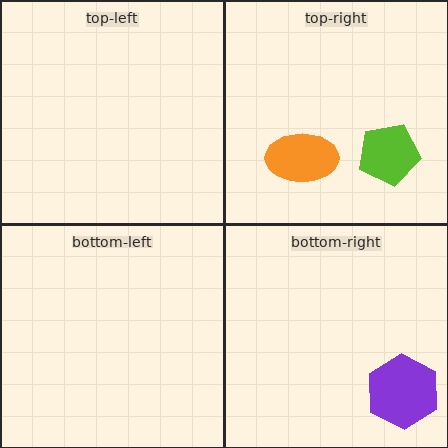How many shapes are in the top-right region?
2.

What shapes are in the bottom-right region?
The purple hexagon.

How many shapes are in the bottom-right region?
1.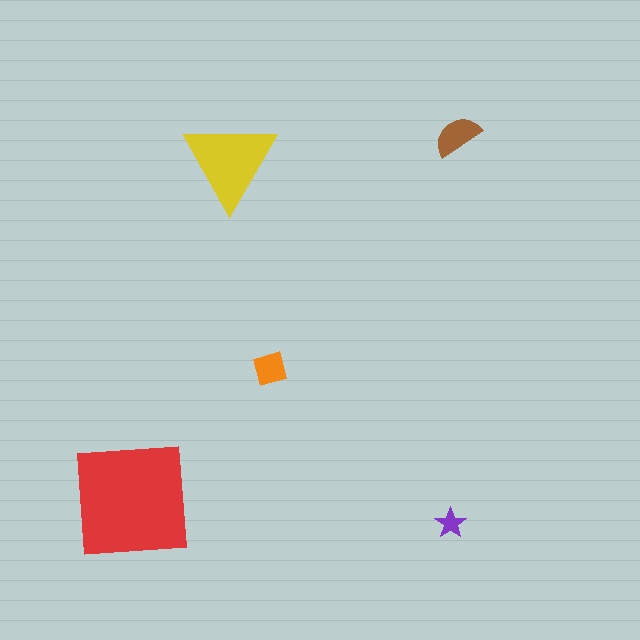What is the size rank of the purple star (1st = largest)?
5th.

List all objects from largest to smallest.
The red square, the yellow triangle, the brown semicircle, the orange square, the purple star.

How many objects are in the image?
There are 5 objects in the image.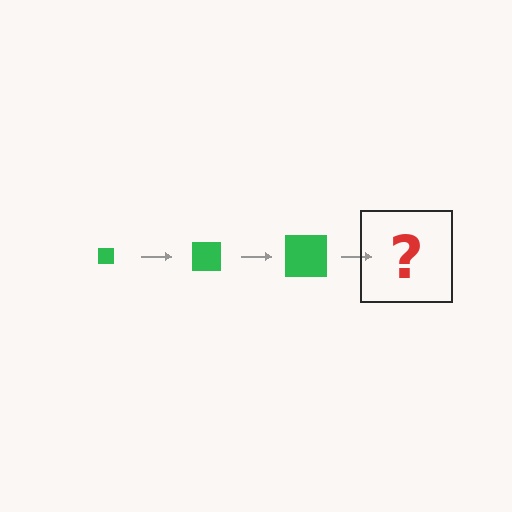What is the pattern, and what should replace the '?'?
The pattern is that the square gets progressively larger each step. The '?' should be a green square, larger than the previous one.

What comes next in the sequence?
The next element should be a green square, larger than the previous one.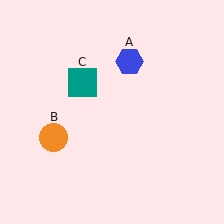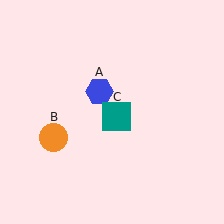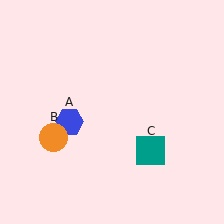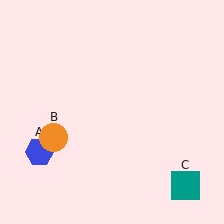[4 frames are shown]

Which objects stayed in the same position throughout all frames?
Orange circle (object B) remained stationary.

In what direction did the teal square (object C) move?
The teal square (object C) moved down and to the right.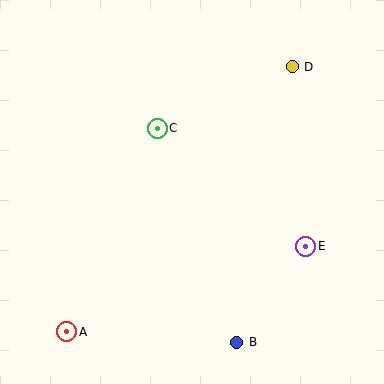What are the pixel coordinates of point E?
Point E is at (306, 246).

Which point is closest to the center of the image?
Point C at (157, 128) is closest to the center.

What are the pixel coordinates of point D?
Point D is at (292, 67).